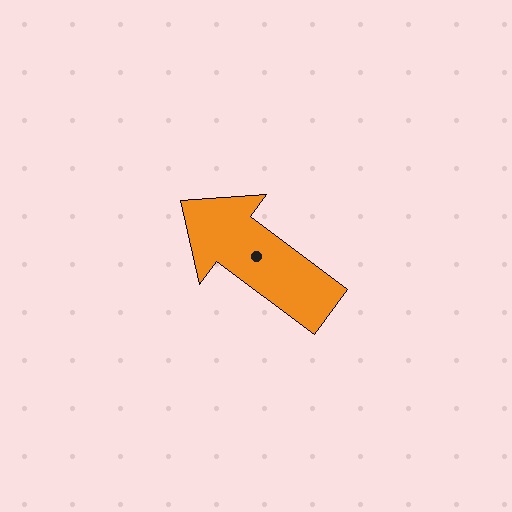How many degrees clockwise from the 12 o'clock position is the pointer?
Approximately 307 degrees.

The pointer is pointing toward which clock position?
Roughly 10 o'clock.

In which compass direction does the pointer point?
Northwest.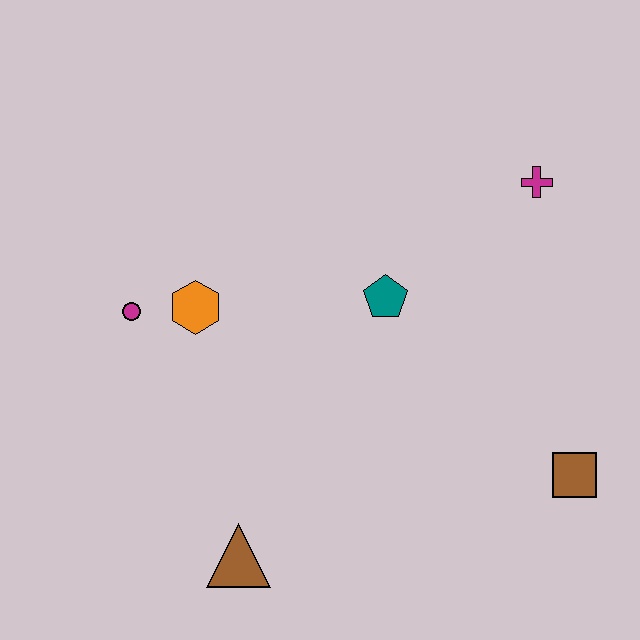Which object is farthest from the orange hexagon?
The brown square is farthest from the orange hexagon.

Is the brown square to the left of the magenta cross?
No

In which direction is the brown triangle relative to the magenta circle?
The brown triangle is below the magenta circle.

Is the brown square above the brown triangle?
Yes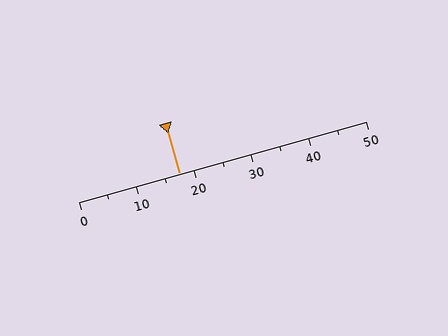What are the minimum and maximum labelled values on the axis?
The axis runs from 0 to 50.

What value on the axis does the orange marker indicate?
The marker indicates approximately 17.5.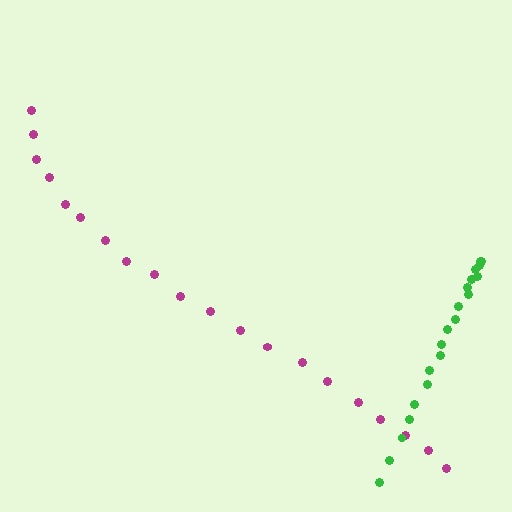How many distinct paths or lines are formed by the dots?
There are 2 distinct paths.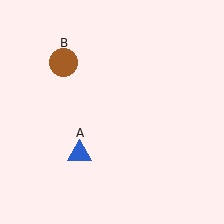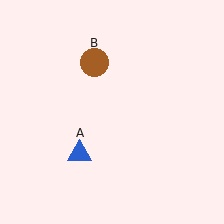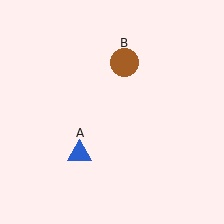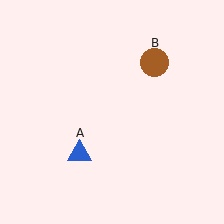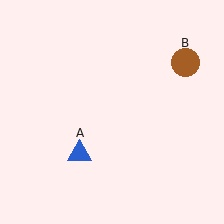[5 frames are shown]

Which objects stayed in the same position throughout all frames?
Blue triangle (object A) remained stationary.